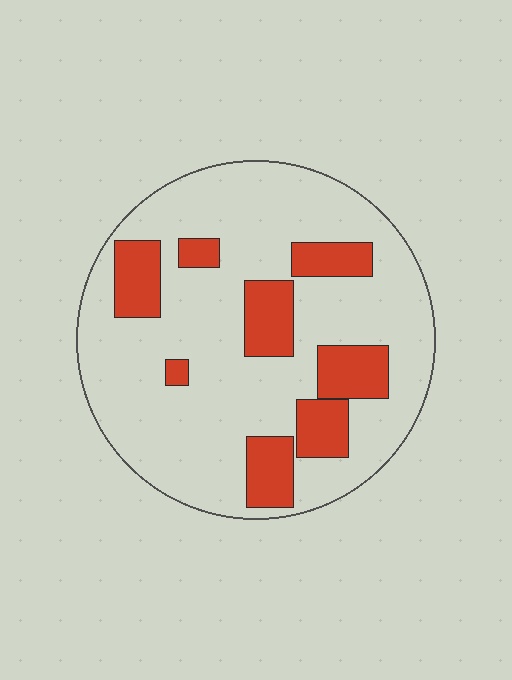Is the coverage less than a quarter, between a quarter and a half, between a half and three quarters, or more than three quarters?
Less than a quarter.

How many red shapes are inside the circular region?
8.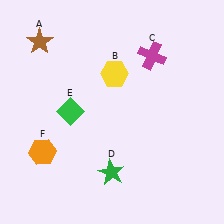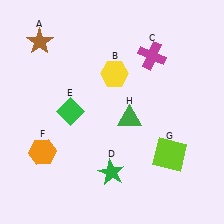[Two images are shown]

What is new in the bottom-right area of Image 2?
A lime square (G) was added in the bottom-right area of Image 2.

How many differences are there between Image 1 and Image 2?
There are 2 differences between the two images.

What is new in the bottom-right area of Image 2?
A green triangle (H) was added in the bottom-right area of Image 2.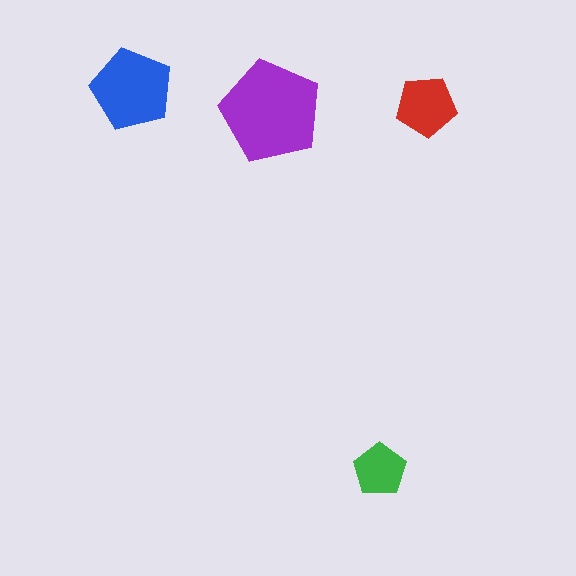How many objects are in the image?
There are 4 objects in the image.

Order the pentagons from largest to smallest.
the purple one, the blue one, the red one, the green one.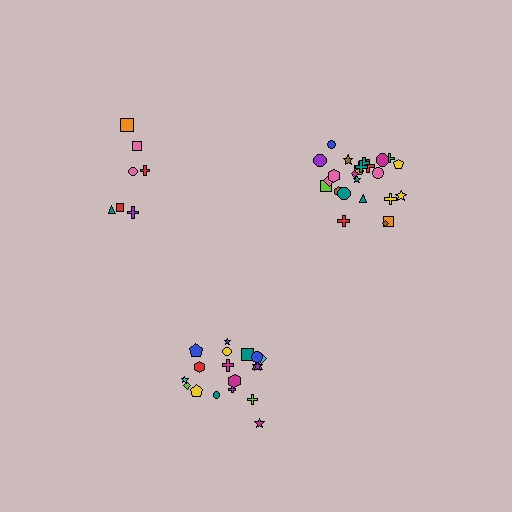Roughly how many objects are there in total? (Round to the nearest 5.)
Roughly 50 objects in total.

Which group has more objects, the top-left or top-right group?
The top-right group.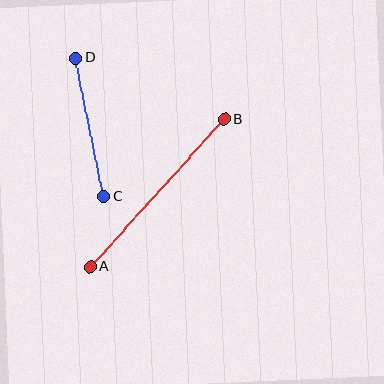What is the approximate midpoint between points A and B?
The midpoint is at approximately (157, 193) pixels.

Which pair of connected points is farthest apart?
Points A and B are farthest apart.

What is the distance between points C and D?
The distance is approximately 142 pixels.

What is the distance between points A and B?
The distance is approximately 199 pixels.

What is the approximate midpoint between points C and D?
The midpoint is at approximately (90, 127) pixels.